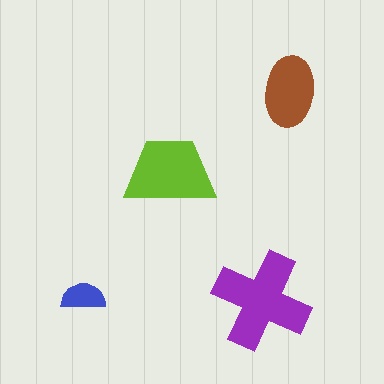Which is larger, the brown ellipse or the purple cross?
The purple cross.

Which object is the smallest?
The blue semicircle.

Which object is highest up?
The brown ellipse is topmost.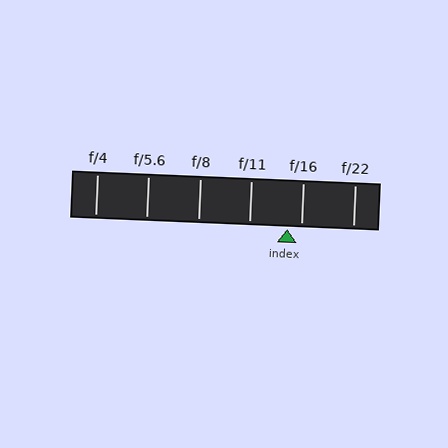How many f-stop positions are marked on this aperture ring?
There are 6 f-stop positions marked.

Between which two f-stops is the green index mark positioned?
The index mark is between f/11 and f/16.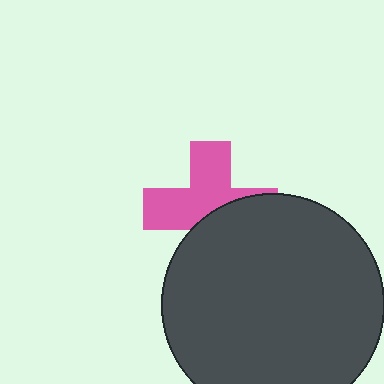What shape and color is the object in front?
The object in front is a dark gray circle.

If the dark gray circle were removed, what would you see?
You would see the complete pink cross.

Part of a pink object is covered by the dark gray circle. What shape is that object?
It is a cross.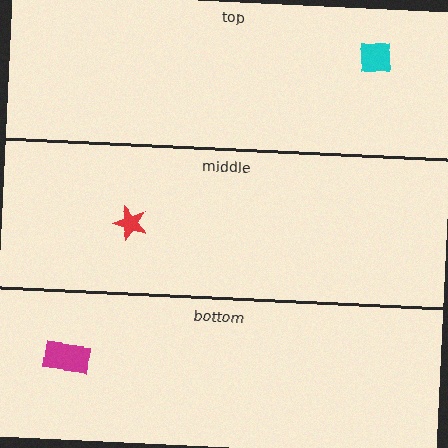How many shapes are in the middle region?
1.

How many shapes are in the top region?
1.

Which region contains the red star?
The middle region.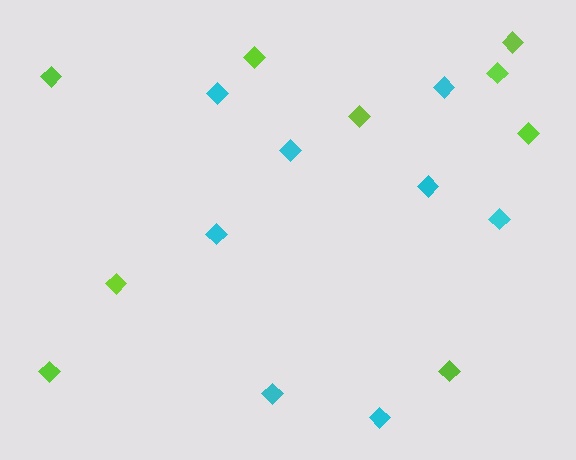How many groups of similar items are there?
There are 2 groups: one group of lime diamonds (9) and one group of cyan diamonds (8).